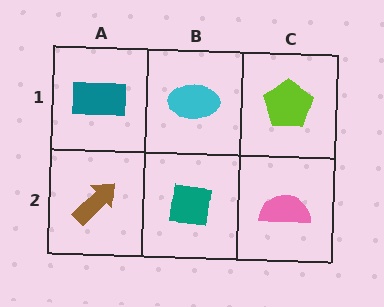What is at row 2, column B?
A teal square.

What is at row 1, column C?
A lime pentagon.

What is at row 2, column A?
A brown arrow.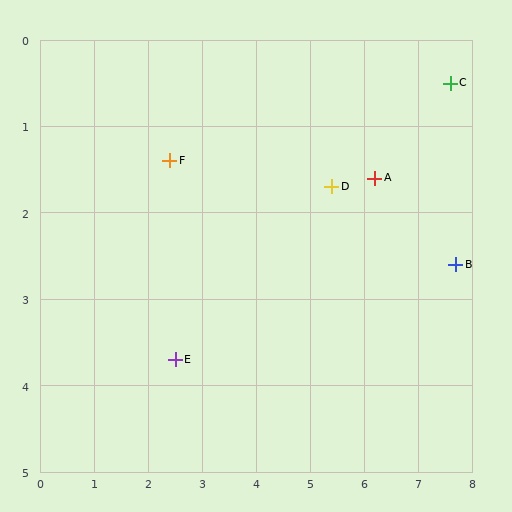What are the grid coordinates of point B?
Point B is at approximately (7.7, 2.6).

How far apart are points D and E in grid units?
Points D and E are about 3.5 grid units apart.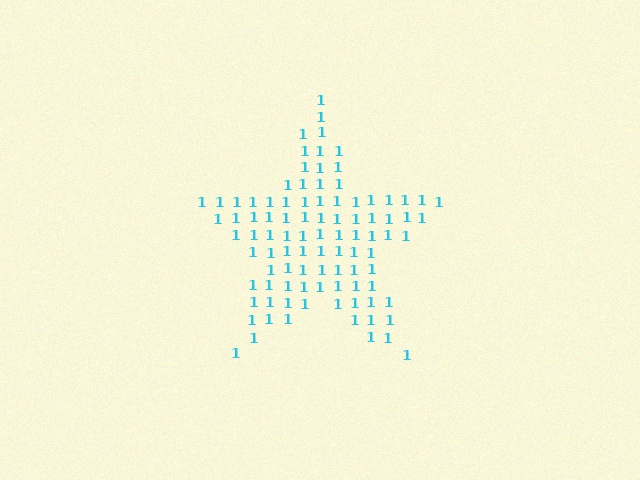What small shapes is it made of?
It is made of small digit 1's.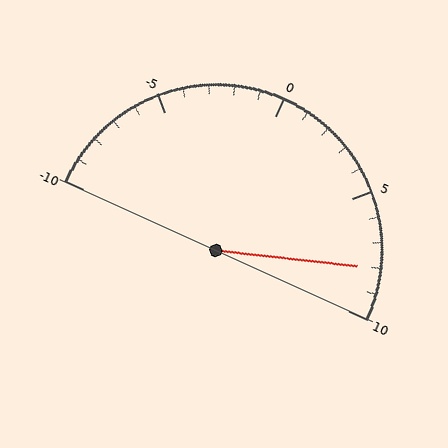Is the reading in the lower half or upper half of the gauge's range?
The reading is in the upper half of the range (-10 to 10).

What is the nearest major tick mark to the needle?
The nearest major tick mark is 10.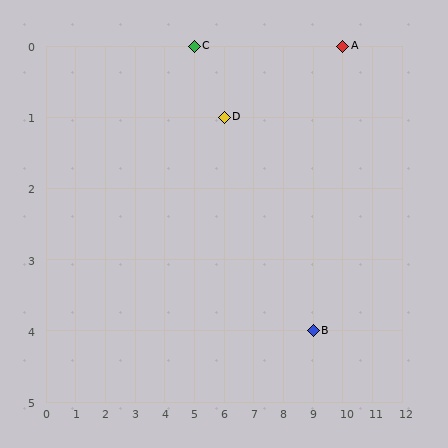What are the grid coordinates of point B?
Point B is at grid coordinates (9, 4).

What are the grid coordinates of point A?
Point A is at grid coordinates (10, 0).